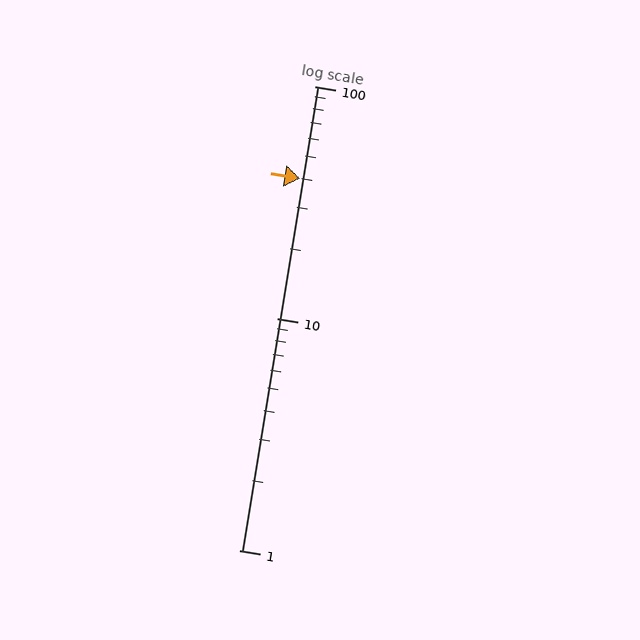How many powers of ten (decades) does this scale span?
The scale spans 2 decades, from 1 to 100.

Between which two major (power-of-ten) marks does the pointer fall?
The pointer is between 10 and 100.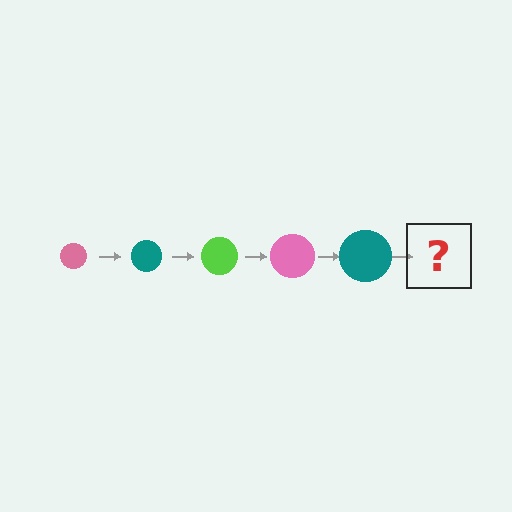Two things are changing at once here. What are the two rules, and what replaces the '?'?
The two rules are that the circle grows larger each step and the color cycles through pink, teal, and lime. The '?' should be a lime circle, larger than the previous one.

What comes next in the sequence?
The next element should be a lime circle, larger than the previous one.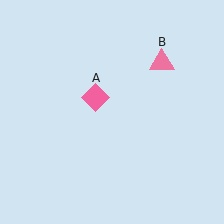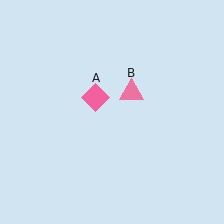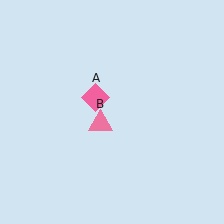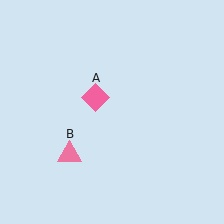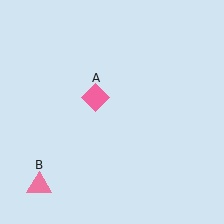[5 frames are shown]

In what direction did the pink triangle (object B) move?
The pink triangle (object B) moved down and to the left.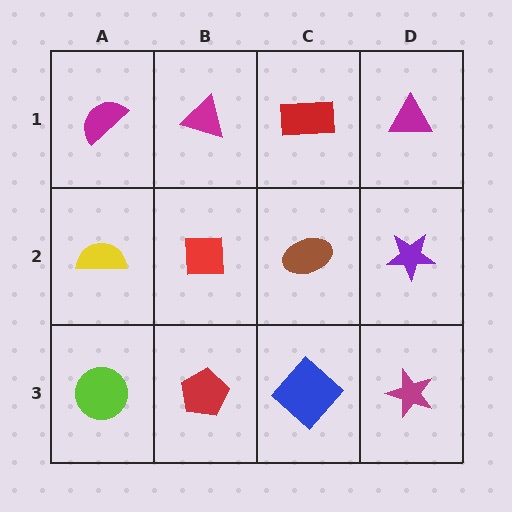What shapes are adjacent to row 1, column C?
A brown ellipse (row 2, column C), a magenta triangle (row 1, column B), a magenta triangle (row 1, column D).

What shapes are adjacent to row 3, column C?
A brown ellipse (row 2, column C), a red pentagon (row 3, column B), a magenta star (row 3, column D).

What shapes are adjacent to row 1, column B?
A red square (row 2, column B), a magenta semicircle (row 1, column A), a red rectangle (row 1, column C).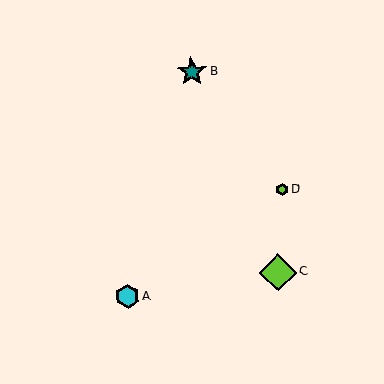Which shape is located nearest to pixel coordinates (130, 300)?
The cyan hexagon (labeled A) at (127, 296) is nearest to that location.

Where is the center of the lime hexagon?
The center of the lime hexagon is at (282, 190).